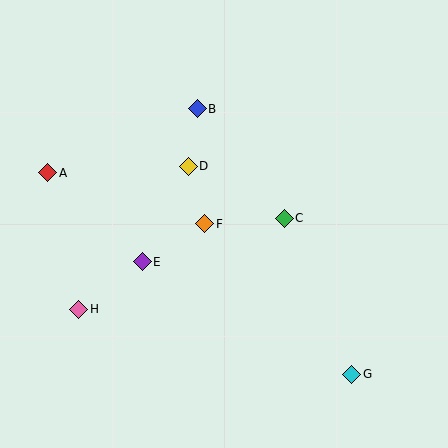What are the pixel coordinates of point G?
Point G is at (352, 374).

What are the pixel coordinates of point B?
Point B is at (197, 109).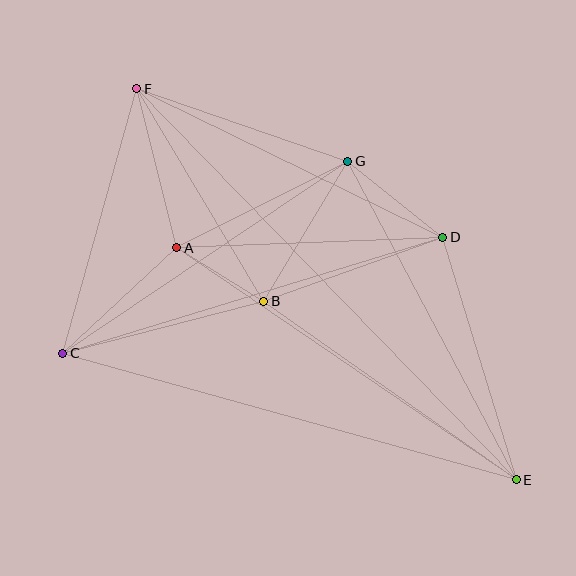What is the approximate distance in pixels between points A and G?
The distance between A and G is approximately 191 pixels.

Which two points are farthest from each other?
Points E and F are farthest from each other.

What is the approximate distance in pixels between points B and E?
The distance between B and E is approximately 310 pixels.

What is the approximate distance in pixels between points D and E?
The distance between D and E is approximately 254 pixels.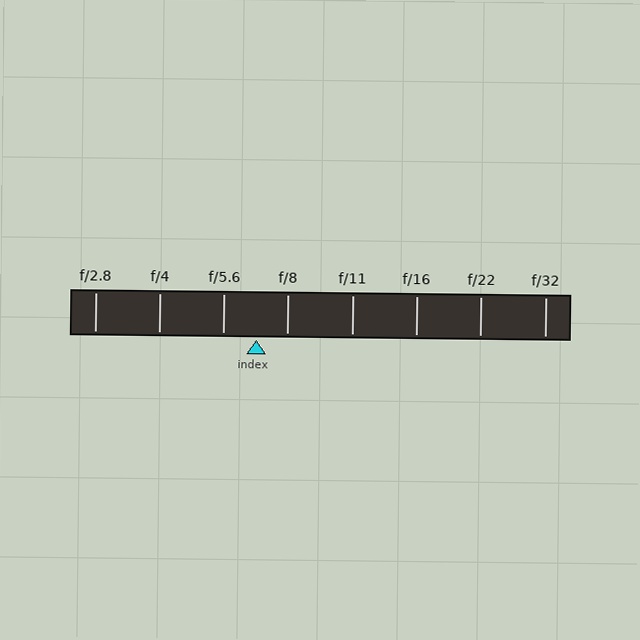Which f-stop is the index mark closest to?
The index mark is closest to f/8.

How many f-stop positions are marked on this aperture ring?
There are 8 f-stop positions marked.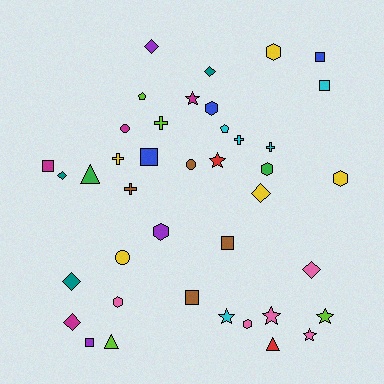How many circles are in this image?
There are 3 circles.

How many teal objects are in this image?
There are 3 teal objects.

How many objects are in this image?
There are 40 objects.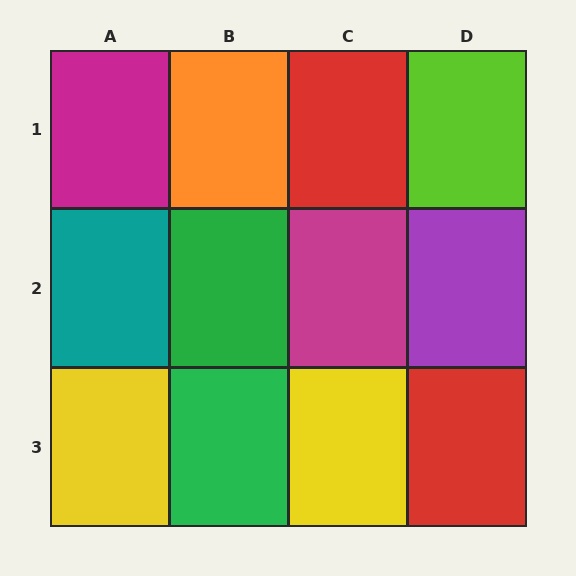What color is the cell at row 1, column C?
Red.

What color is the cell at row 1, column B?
Orange.